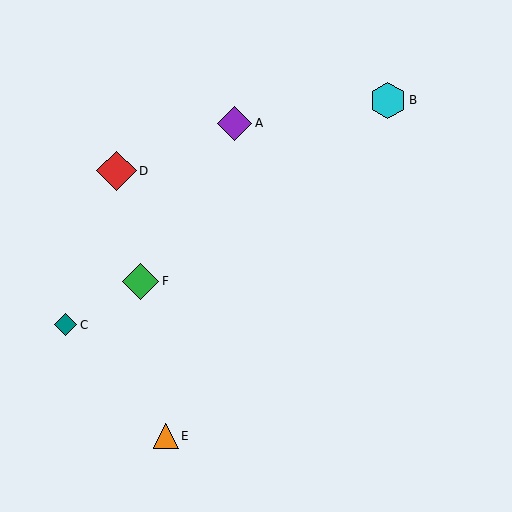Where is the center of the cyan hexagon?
The center of the cyan hexagon is at (388, 100).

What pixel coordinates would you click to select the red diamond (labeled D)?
Click at (116, 171) to select the red diamond D.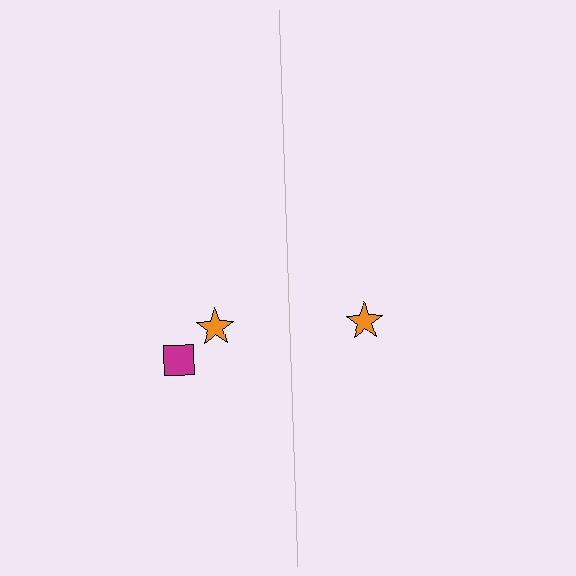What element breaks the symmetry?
A magenta square is missing from the right side.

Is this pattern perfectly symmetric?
No, the pattern is not perfectly symmetric. A magenta square is missing from the right side.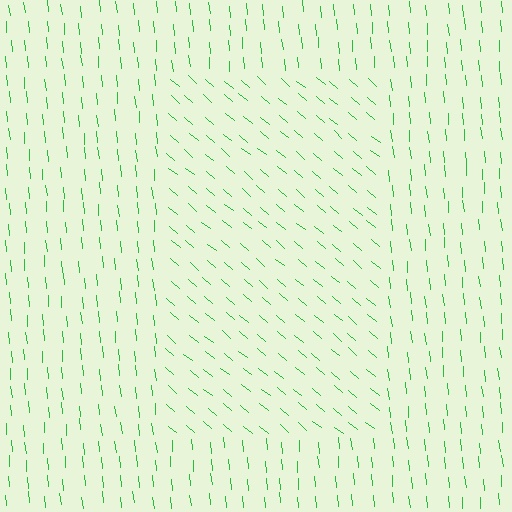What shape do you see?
I see a rectangle.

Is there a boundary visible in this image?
Yes, there is a texture boundary formed by a change in line orientation.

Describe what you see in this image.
The image is filled with small green line segments. A rectangle region in the image has lines oriented differently from the surrounding lines, creating a visible texture boundary.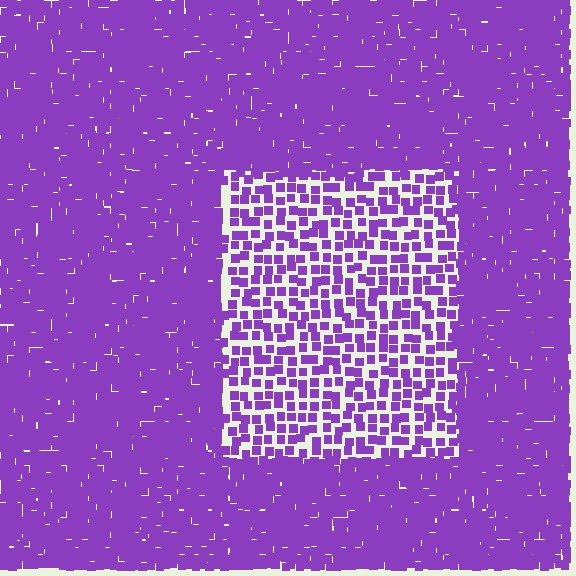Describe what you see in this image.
The image contains small purple elements arranged at two different densities. A rectangle-shaped region is visible where the elements are less densely packed than the surrounding area.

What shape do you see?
I see a rectangle.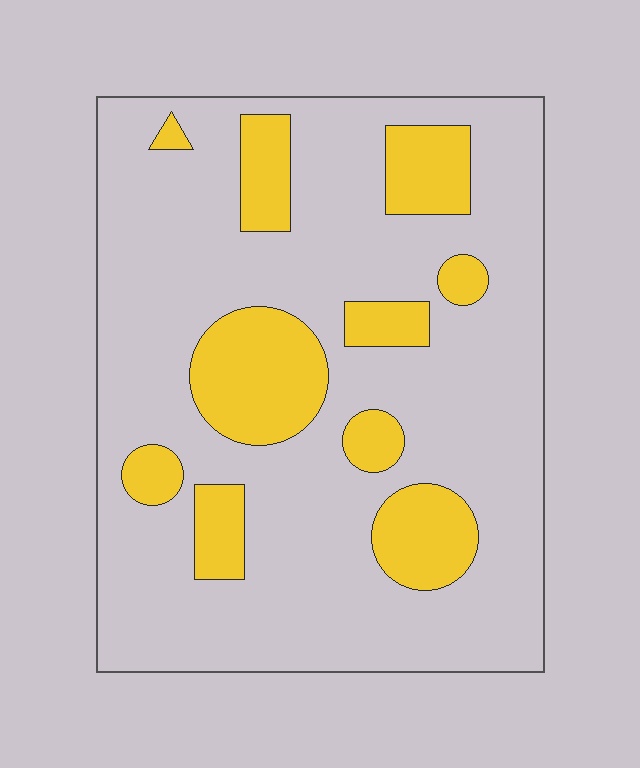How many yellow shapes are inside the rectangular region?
10.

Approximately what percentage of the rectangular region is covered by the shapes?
Approximately 20%.